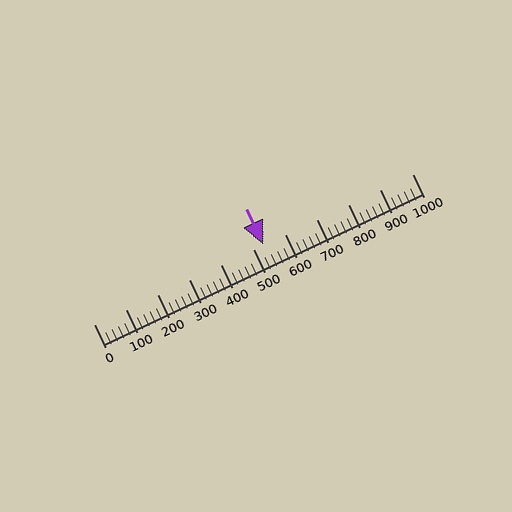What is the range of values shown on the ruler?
The ruler shows values from 0 to 1000.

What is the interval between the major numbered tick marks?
The major tick marks are spaced 100 units apart.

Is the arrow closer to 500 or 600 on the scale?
The arrow is closer to 500.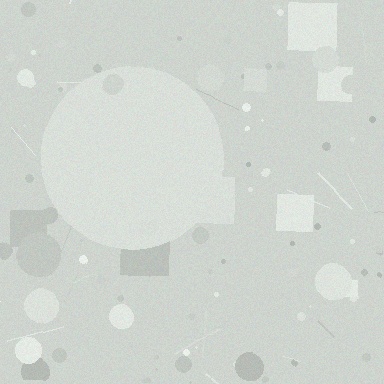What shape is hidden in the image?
A circle is hidden in the image.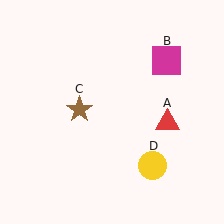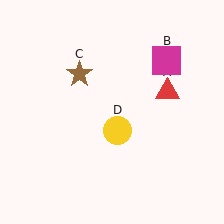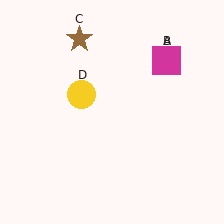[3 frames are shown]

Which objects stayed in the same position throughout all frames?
Magenta square (object B) remained stationary.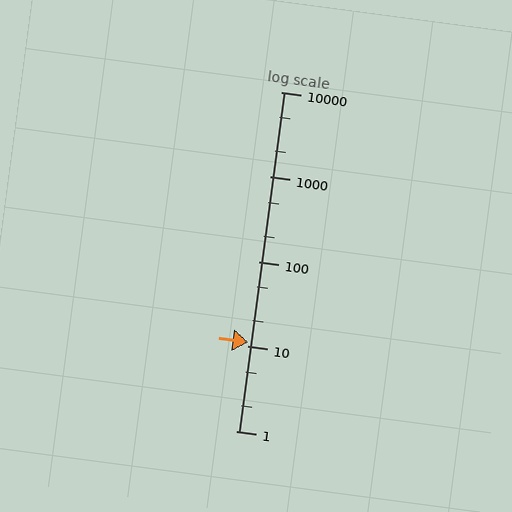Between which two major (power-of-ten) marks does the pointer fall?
The pointer is between 10 and 100.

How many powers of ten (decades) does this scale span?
The scale spans 4 decades, from 1 to 10000.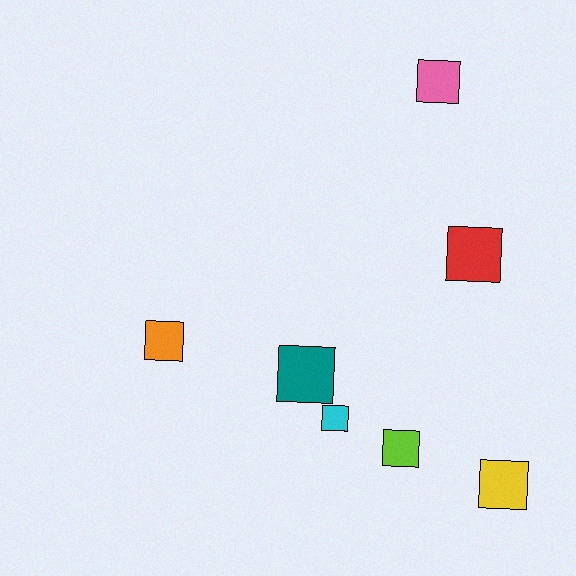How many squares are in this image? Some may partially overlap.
There are 7 squares.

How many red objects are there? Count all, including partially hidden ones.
There is 1 red object.